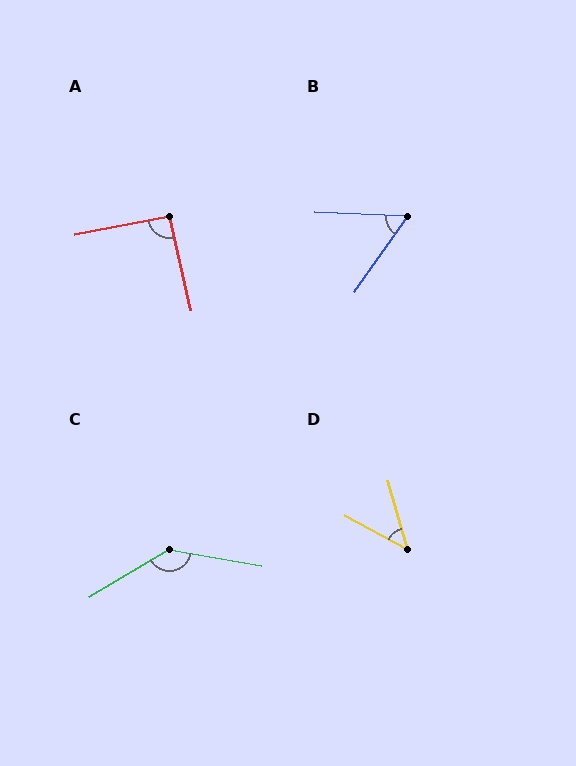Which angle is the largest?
C, at approximately 140 degrees.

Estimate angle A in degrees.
Approximately 92 degrees.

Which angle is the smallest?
D, at approximately 45 degrees.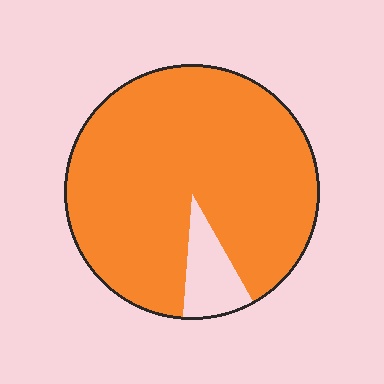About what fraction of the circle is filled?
About nine tenths (9/10).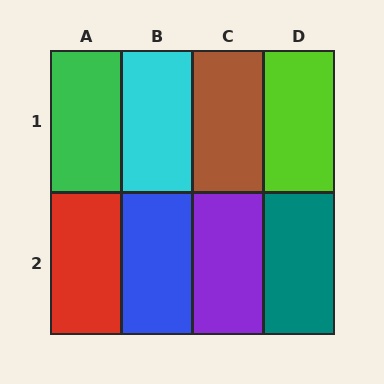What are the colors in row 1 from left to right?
Green, cyan, brown, lime.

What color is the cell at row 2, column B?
Blue.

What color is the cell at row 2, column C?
Purple.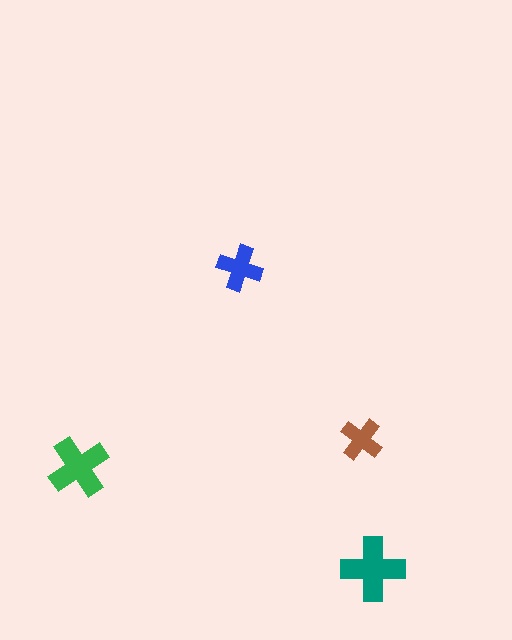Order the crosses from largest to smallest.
the teal one, the green one, the blue one, the brown one.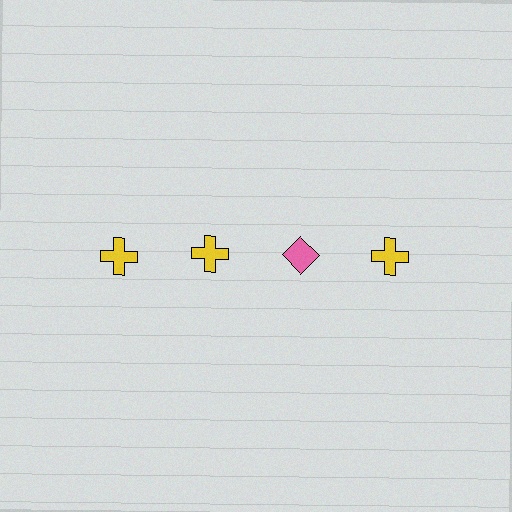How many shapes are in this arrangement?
There are 4 shapes arranged in a grid pattern.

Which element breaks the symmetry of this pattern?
The pink diamond in the top row, center column breaks the symmetry. All other shapes are yellow crosses.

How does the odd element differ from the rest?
It differs in both color (pink instead of yellow) and shape (diamond instead of cross).